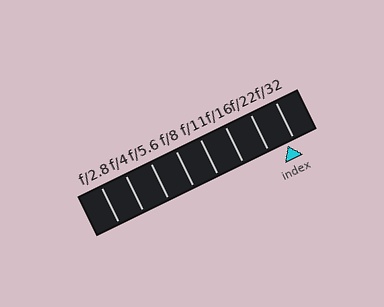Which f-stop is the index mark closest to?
The index mark is closest to f/32.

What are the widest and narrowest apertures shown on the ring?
The widest aperture shown is f/2.8 and the narrowest is f/32.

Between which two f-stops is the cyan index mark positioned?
The index mark is between f/22 and f/32.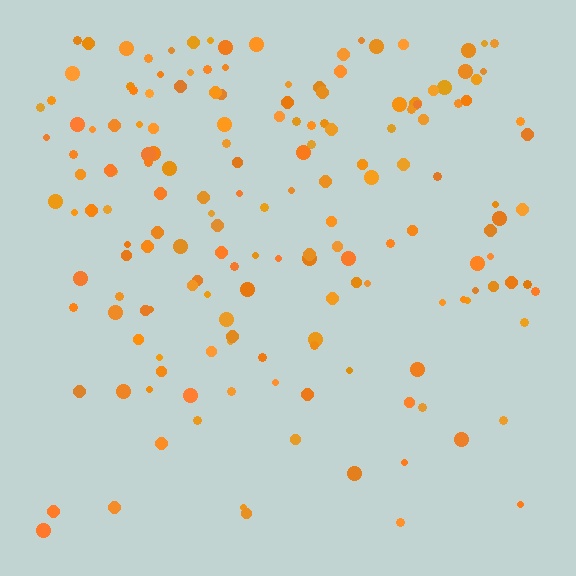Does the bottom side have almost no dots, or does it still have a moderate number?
Still a moderate number, just noticeably fewer than the top.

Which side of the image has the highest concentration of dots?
The top.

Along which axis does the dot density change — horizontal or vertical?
Vertical.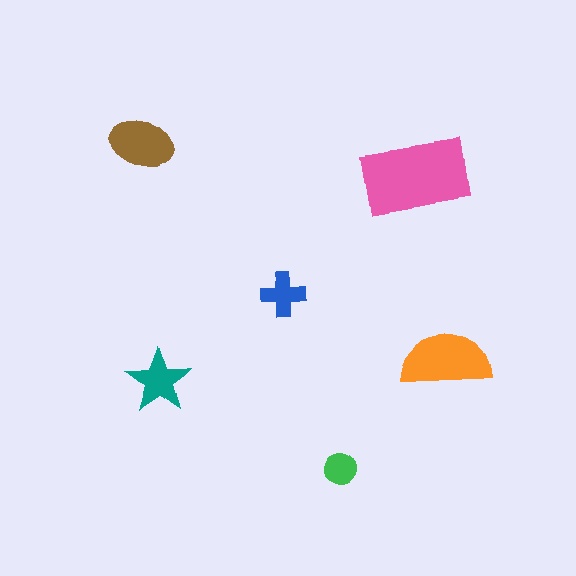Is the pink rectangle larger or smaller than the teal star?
Larger.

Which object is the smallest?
The green circle.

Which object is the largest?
The pink rectangle.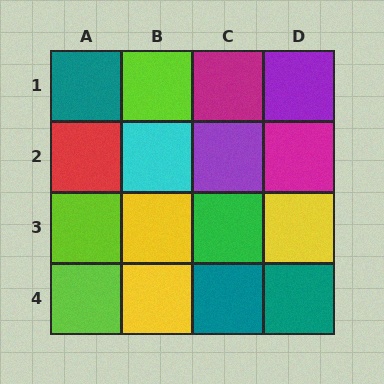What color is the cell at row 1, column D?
Purple.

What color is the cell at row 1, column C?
Magenta.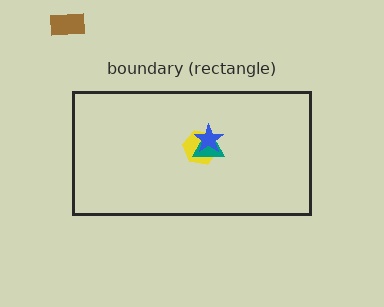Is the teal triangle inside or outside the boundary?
Inside.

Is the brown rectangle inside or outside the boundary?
Outside.